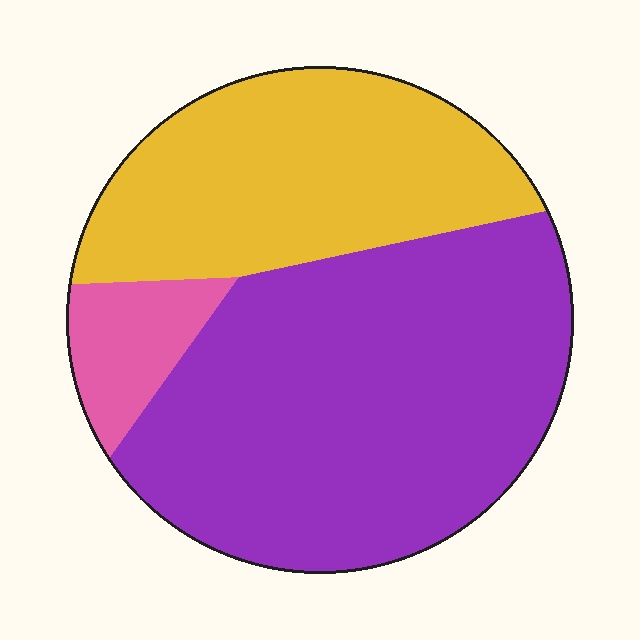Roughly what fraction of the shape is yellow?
Yellow covers 34% of the shape.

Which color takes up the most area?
Purple, at roughly 55%.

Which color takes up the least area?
Pink, at roughly 10%.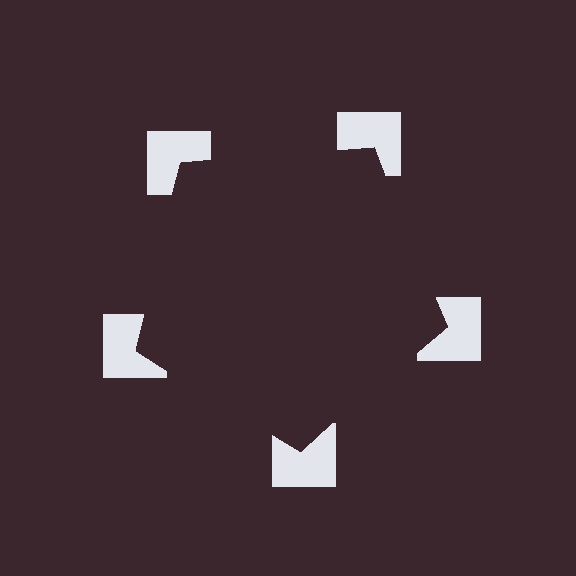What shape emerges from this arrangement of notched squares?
An illusory pentagon — its edges are inferred from the aligned wedge cuts in the notched squares, not physically drawn.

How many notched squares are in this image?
There are 5 — one at each vertex of the illusory pentagon.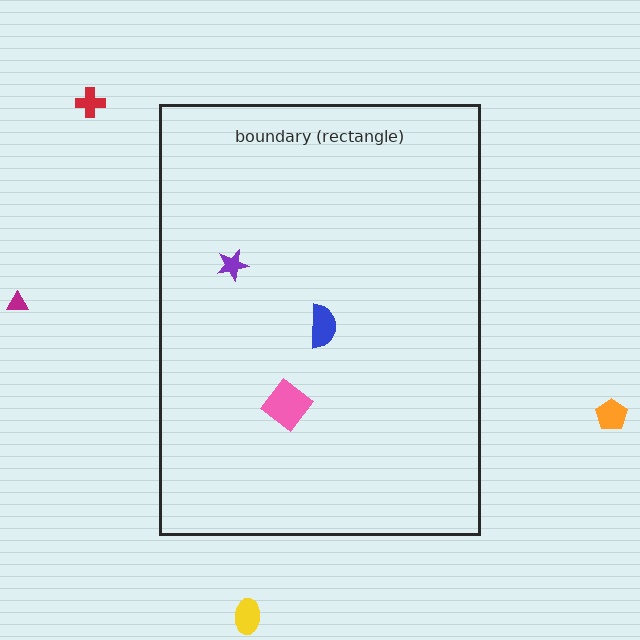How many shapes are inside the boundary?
3 inside, 4 outside.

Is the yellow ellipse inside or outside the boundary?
Outside.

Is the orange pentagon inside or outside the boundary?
Outside.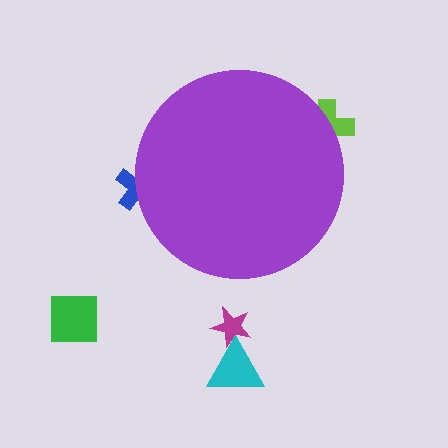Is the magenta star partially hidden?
No, the magenta star is fully visible.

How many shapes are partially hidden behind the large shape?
2 shapes are partially hidden.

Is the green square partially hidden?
No, the green square is fully visible.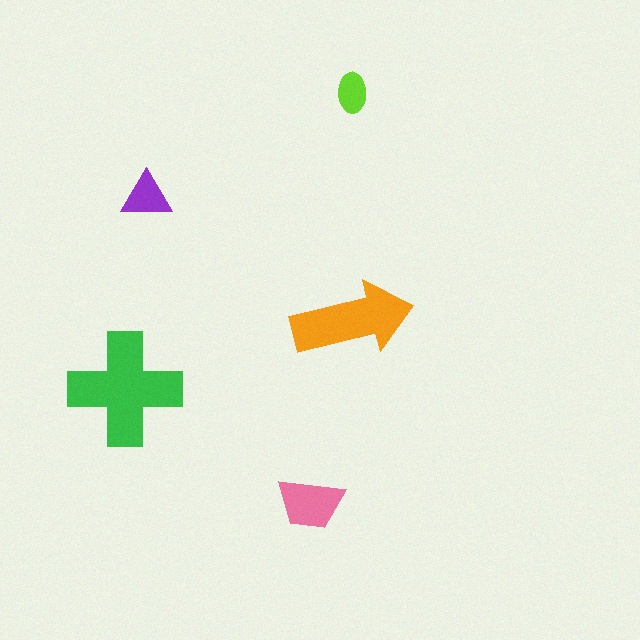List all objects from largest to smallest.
The green cross, the orange arrow, the pink trapezoid, the purple triangle, the lime ellipse.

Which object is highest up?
The lime ellipse is topmost.